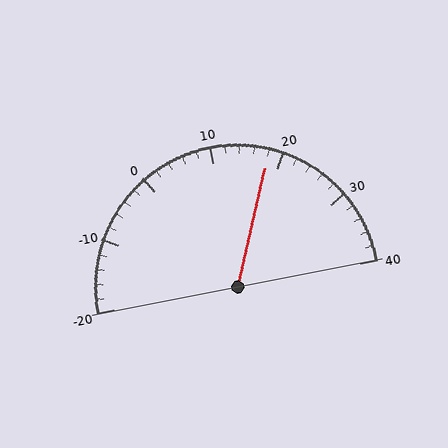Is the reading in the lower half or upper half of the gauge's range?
The reading is in the upper half of the range (-20 to 40).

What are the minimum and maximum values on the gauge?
The gauge ranges from -20 to 40.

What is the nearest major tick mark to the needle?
The nearest major tick mark is 20.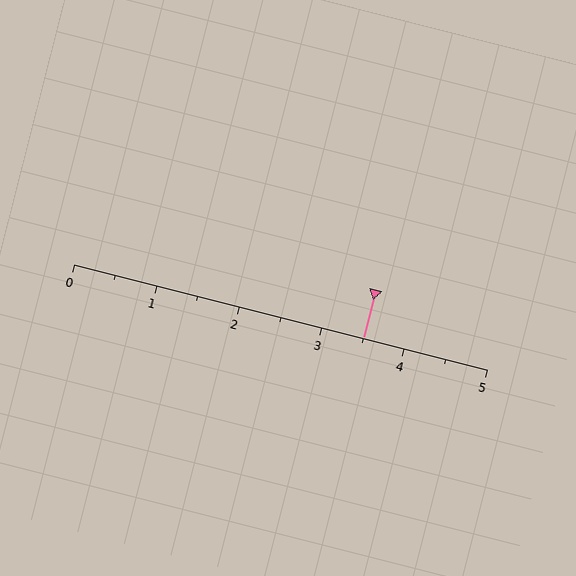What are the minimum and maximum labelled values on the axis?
The axis runs from 0 to 5.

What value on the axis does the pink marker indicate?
The marker indicates approximately 3.5.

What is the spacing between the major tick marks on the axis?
The major ticks are spaced 1 apart.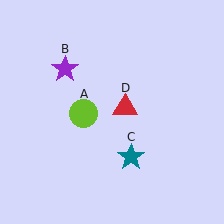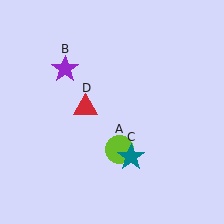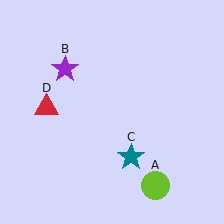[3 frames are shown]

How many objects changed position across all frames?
2 objects changed position: lime circle (object A), red triangle (object D).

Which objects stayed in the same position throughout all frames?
Purple star (object B) and teal star (object C) remained stationary.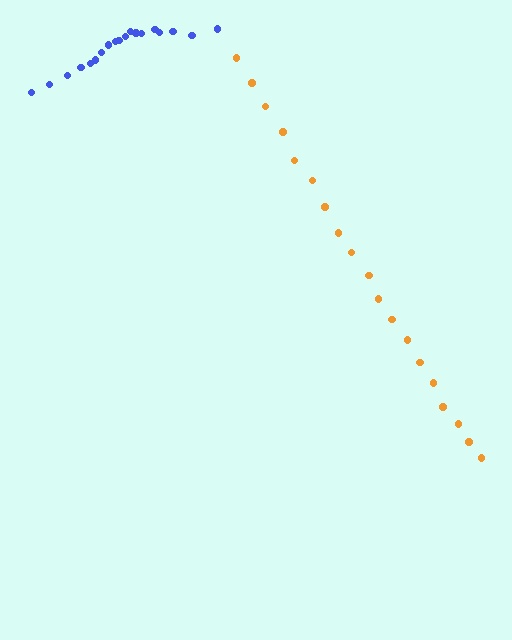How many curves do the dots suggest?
There are 2 distinct paths.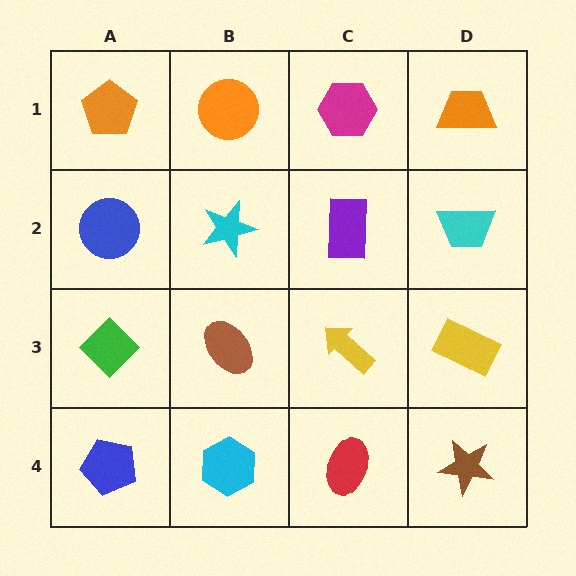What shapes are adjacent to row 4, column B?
A brown ellipse (row 3, column B), a blue pentagon (row 4, column A), a red ellipse (row 4, column C).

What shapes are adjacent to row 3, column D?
A cyan trapezoid (row 2, column D), a brown star (row 4, column D), a yellow arrow (row 3, column C).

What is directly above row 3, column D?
A cyan trapezoid.